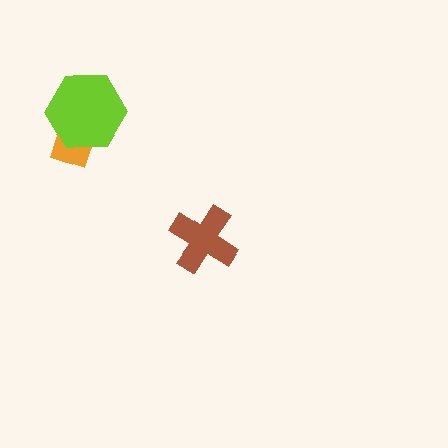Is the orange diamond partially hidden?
Yes, it is partially covered by another shape.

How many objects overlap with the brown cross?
0 objects overlap with the brown cross.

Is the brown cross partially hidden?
No, no other shape covers it.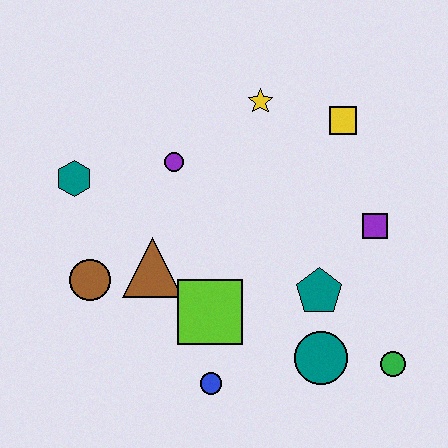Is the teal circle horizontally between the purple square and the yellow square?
No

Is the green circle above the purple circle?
No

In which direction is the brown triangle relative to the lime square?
The brown triangle is to the left of the lime square.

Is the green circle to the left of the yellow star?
No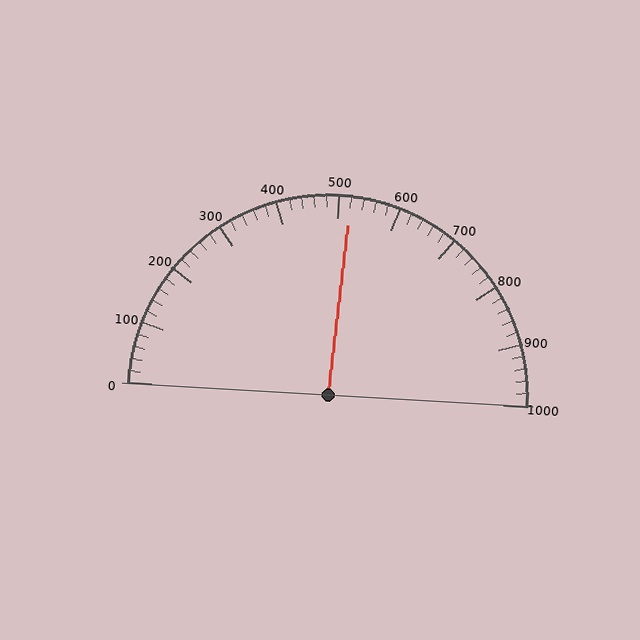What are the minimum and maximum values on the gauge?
The gauge ranges from 0 to 1000.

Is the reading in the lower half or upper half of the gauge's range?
The reading is in the upper half of the range (0 to 1000).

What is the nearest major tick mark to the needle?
The nearest major tick mark is 500.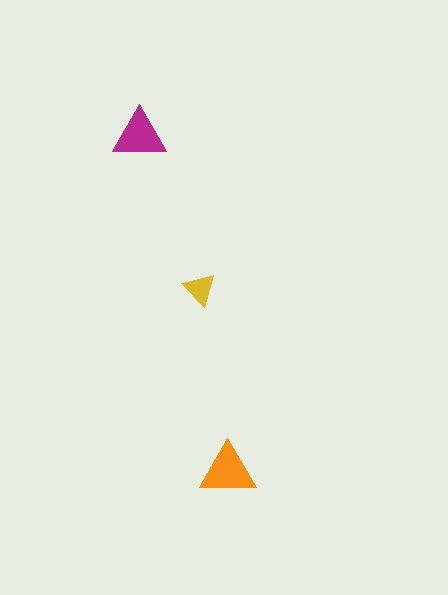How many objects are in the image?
There are 3 objects in the image.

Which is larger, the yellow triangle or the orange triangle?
The orange one.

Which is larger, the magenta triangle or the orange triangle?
The orange one.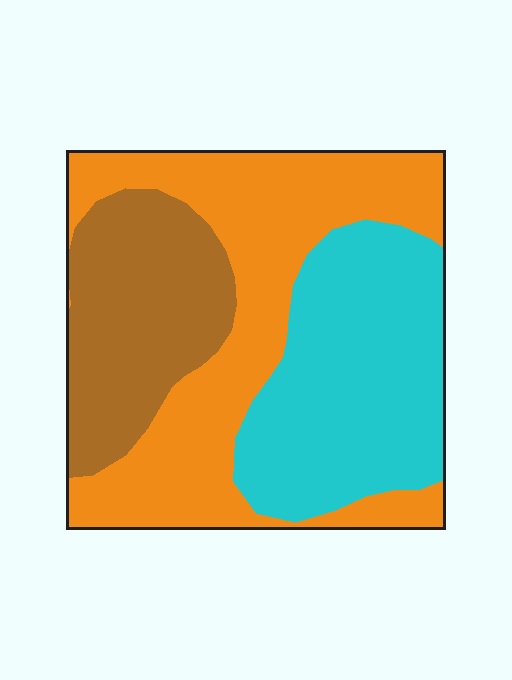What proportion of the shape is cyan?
Cyan takes up about one third (1/3) of the shape.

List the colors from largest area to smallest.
From largest to smallest: orange, cyan, brown.